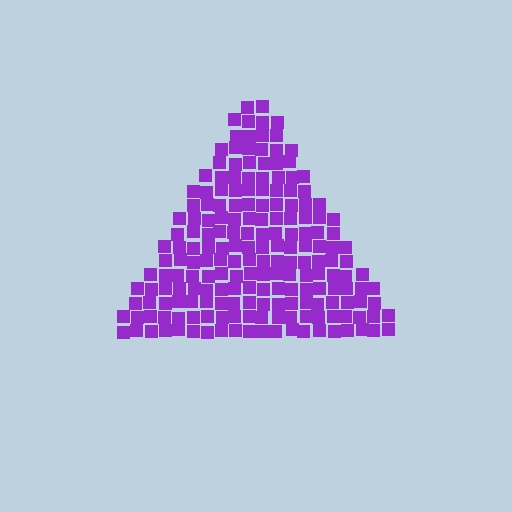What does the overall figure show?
The overall figure shows a triangle.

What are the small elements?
The small elements are squares.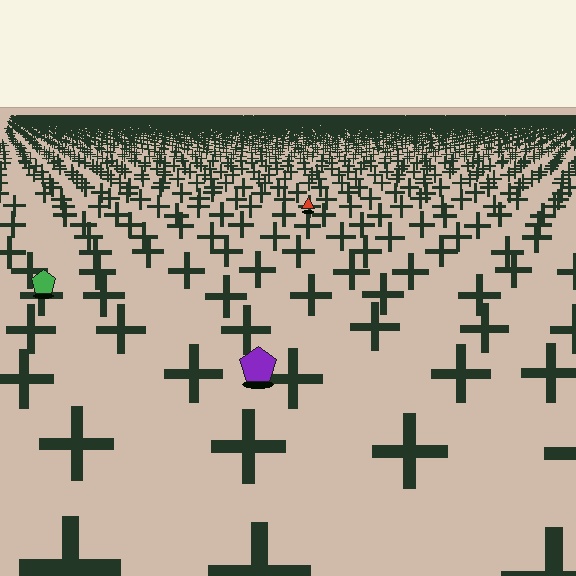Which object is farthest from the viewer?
The red triangle is farthest from the viewer. It appears smaller and the ground texture around it is denser.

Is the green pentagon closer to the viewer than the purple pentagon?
No. The purple pentagon is closer — you can tell from the texture gradient: the ground texture is coarser near it.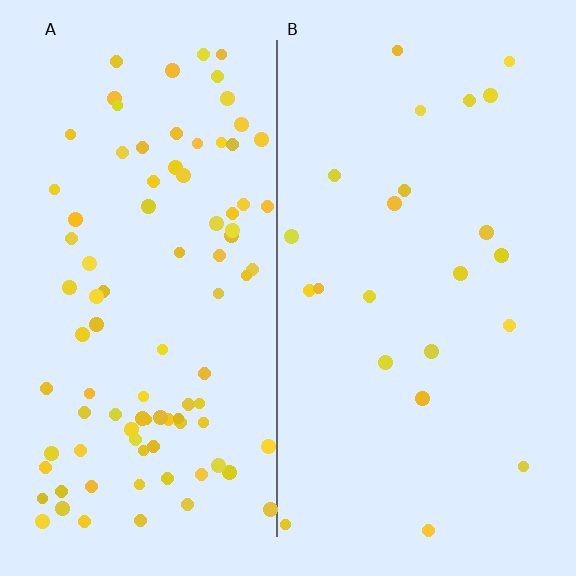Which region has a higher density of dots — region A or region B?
A (the left).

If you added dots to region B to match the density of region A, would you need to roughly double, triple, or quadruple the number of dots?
Approximately quadruple.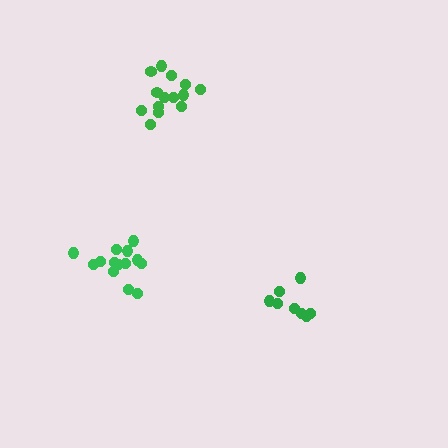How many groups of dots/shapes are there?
There are 3 groups.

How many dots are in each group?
Group 1: 14 dots, Group 2: 14 dots, Group 3: 8 dots (36 total).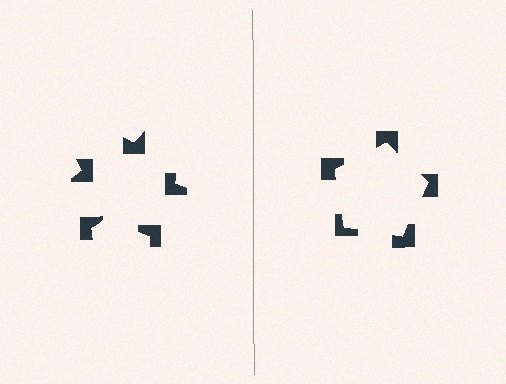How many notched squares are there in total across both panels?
10 — 5 on each side.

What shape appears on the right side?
An illusory pentagon.